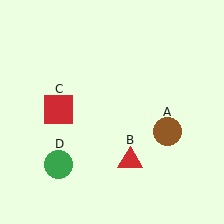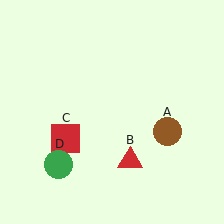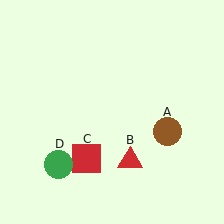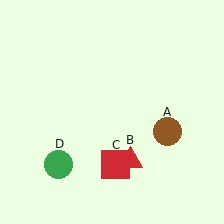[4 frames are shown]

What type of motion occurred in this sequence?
The red square (object C) rotated counterclockwise around the center of the scene.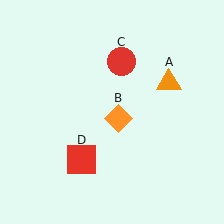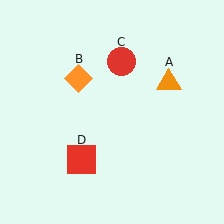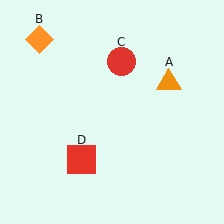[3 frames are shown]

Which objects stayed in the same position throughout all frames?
Orange triangle (object A) and red circle (object C) and red square (object D) remained stationary.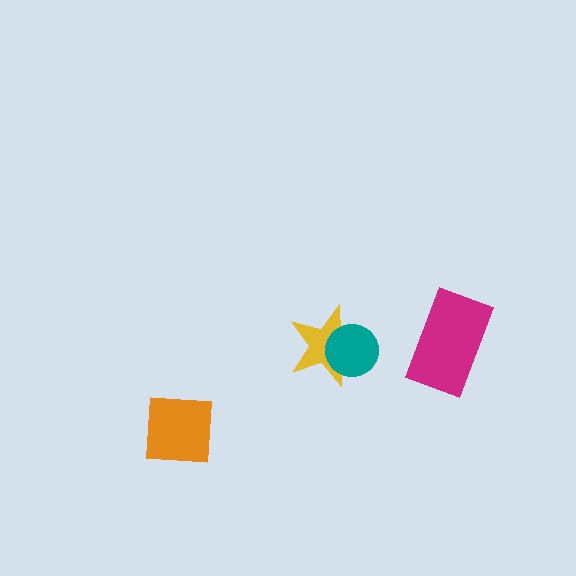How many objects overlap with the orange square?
0 objects overlap with the orange square.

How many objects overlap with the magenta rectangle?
0 objects overlap with the magenta rectangle.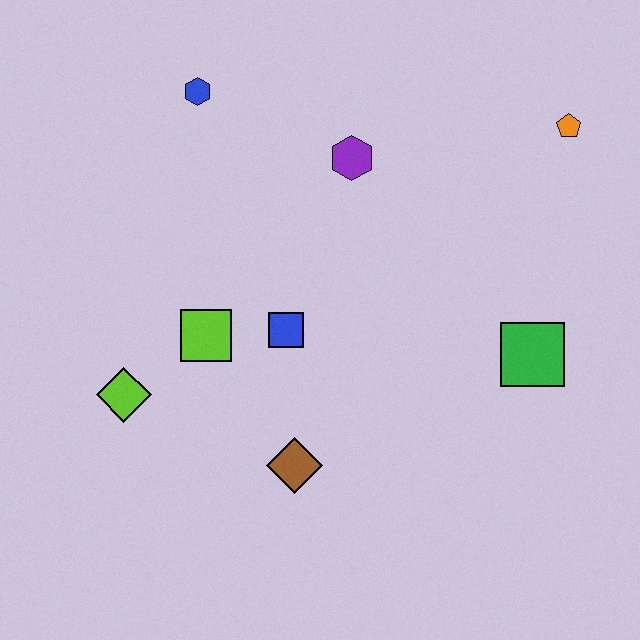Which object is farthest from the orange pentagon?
The lime diamond is farthest from the orange pentagon.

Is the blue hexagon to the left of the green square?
Yes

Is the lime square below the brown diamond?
No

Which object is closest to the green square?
The orange pentagon is closest to the green square.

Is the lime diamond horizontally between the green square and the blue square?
No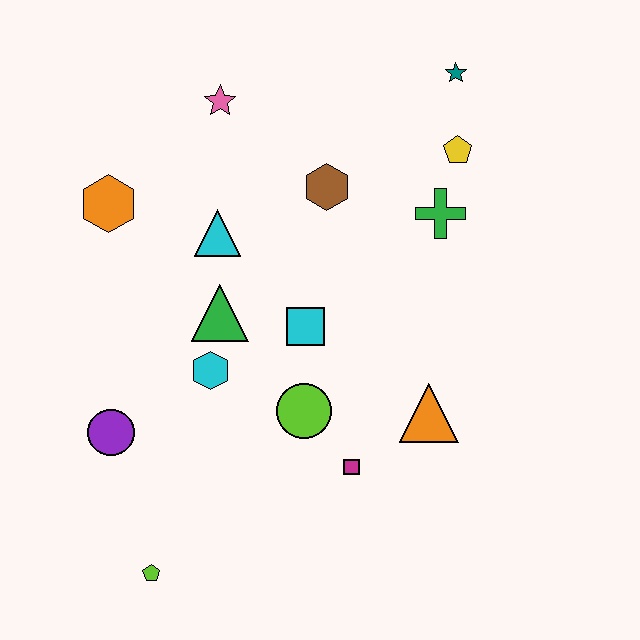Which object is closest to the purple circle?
The cyan hexagon is closest to the purple circle.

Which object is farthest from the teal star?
The lime pentagon is farthest from the teal star.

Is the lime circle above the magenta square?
Yes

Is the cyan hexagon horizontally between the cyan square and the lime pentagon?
Yes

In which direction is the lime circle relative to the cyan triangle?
The lime circle is below the cyan triangle.